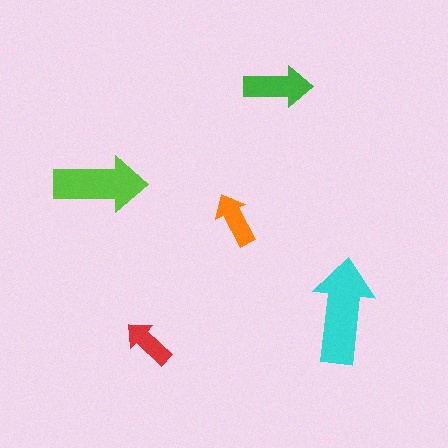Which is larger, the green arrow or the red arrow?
The green one.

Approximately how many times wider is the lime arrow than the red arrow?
About 2 times wider.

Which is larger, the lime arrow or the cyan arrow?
The cyan one.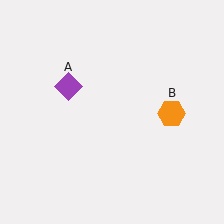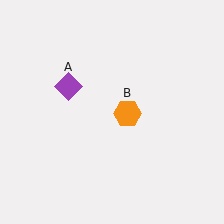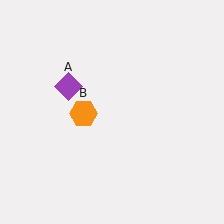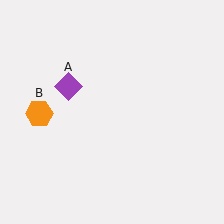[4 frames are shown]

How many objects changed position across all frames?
1 object changed position: orange hexagon (object B).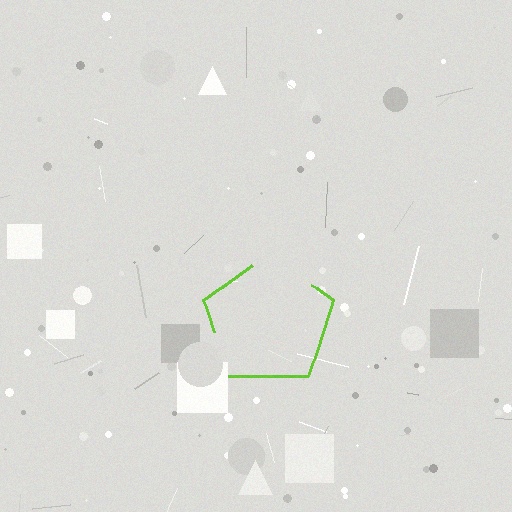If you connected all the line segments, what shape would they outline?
They would outline a pentagon.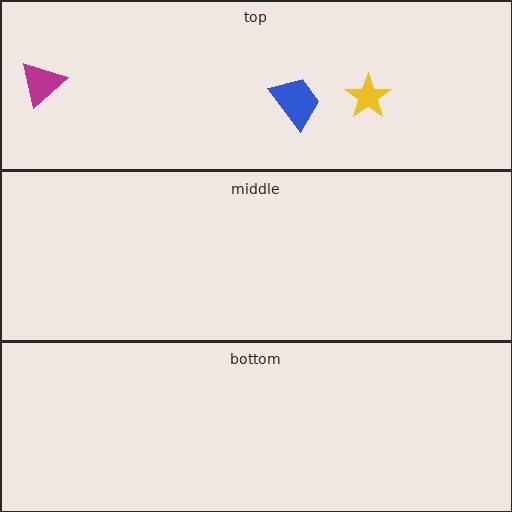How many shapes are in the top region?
3.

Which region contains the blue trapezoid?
The top region.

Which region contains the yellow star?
The top region.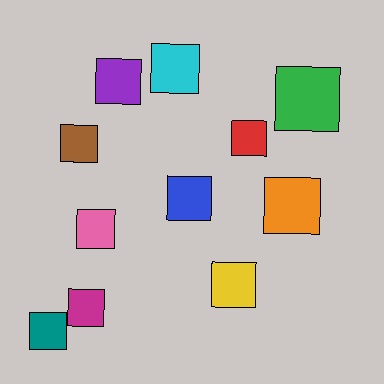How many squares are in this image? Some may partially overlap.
There are 11 squares.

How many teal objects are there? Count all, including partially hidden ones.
There is 1 teal object.